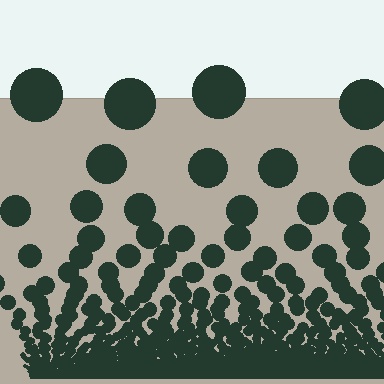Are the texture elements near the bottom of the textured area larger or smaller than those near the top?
Smaller. The gradient is inverted — elements near the bottom are smaller and denser.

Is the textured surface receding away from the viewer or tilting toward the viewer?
The surface appears to tilt toward the viewer. Texture elements get larger and sparser toward the top.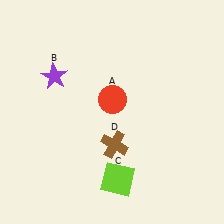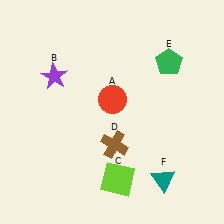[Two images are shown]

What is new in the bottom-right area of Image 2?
A teal triangle (F) was added in the bottom-right area of Image 2.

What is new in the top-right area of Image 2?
A green pentagon (E) was added in the top-right area of Image 2.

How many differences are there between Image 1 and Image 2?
There are 2 differences between the two images.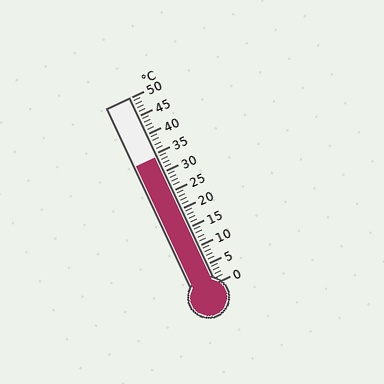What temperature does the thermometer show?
The thermometer shows approximately 34°C.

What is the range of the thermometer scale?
The thermometer scale ranges from 0°C to 50°C.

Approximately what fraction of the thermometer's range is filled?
The thermometer is filled to approximately 70% of its range.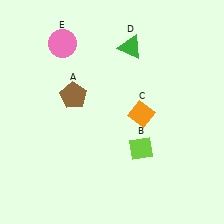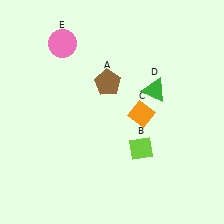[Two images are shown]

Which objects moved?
The objects that moved are: the brown pentagon (A), the green triangle (D).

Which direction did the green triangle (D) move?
The green triangle (D) moved down.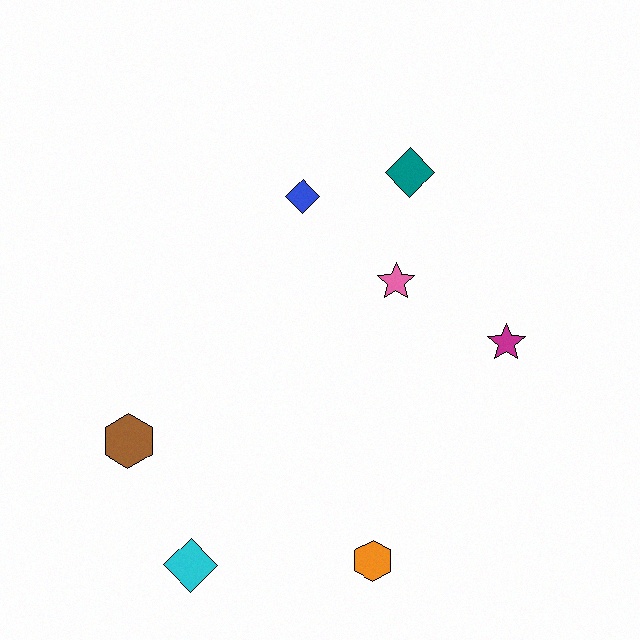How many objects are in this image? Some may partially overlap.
There are 7 objects.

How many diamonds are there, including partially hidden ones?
There are 3 diamonds.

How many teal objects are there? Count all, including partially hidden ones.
There is 1 teal object.